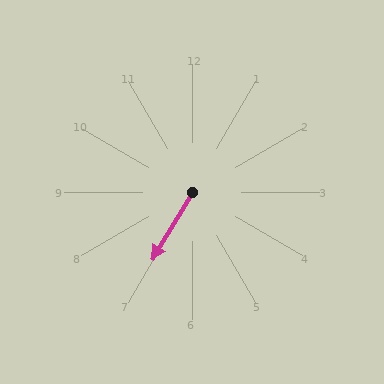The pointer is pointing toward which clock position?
Roughly 7 o'clock.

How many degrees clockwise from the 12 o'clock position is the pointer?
Approximately 211 degrees.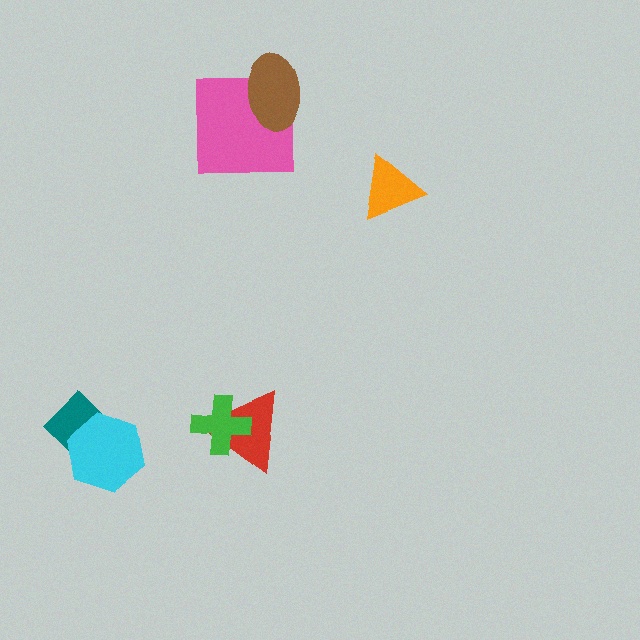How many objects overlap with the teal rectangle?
1 object overlaps with the teal rectangle.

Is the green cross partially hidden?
No, no other shape covers it.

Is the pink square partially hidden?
Yes, it is partially covered by another shape.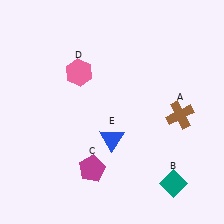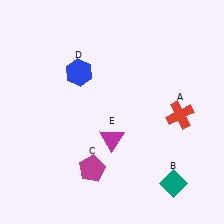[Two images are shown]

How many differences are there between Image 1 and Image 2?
There are 3 differences between the two images.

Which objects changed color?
A changed from brown to red. D changed from pink to blue. E changed from blue to magenta.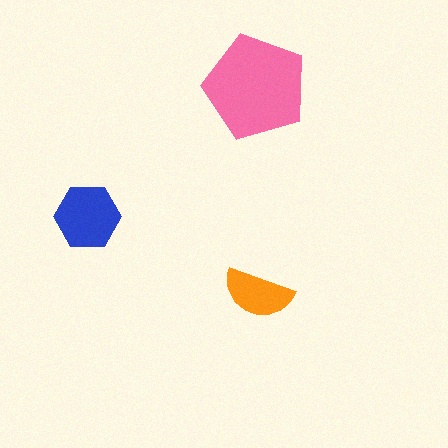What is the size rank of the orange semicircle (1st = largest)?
3rd.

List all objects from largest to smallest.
The pink pentagon, the blue hexagon, the orange semicircle.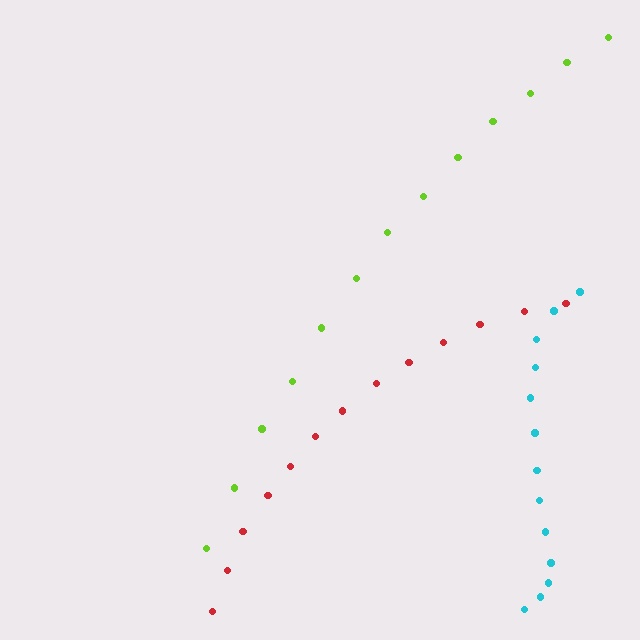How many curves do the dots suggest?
There are 3 distinct paths.